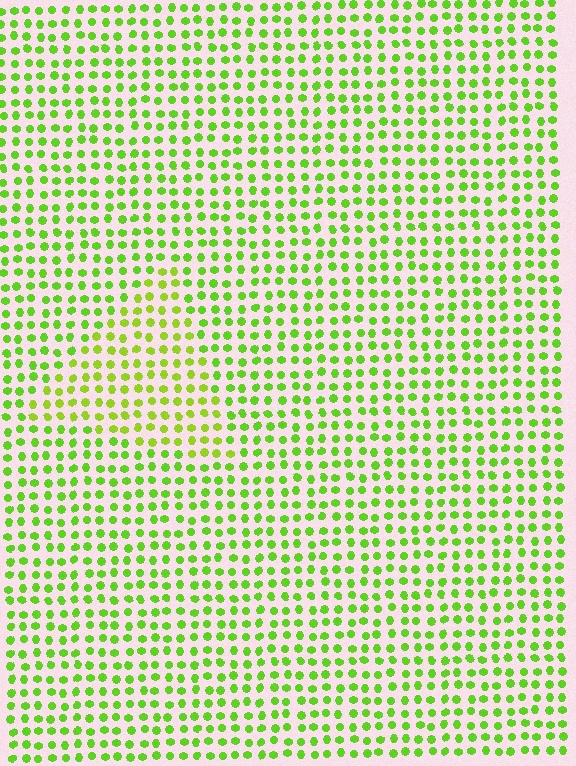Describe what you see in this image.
The image is filled with small lime elements in a uniform arrangement. A triangle-shaped region is visible where the elements are tinted to a slightly different hue, forming a subtle color boundary.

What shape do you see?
I see a triangle.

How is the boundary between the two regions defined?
The boundary is defined purely by a slight shift in hue (about 18 degrees). Spacing, size, and orientation are identical on both sides.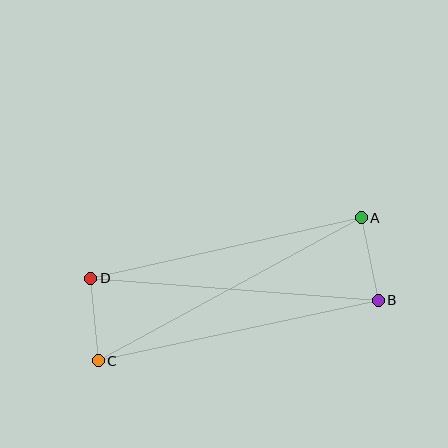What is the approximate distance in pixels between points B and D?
The distance between B and D is approximately 289 pixels.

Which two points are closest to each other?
Points C and D are closest to each other.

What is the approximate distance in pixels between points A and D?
The distance between A and D is approximately 277 pixels.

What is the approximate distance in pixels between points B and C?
The distance between B and C is approximately 287 pixels.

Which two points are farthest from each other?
Points A and C are farthest from each other.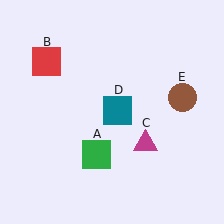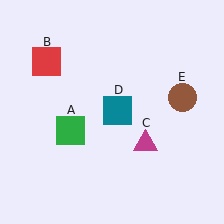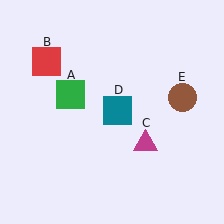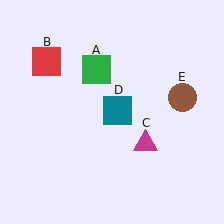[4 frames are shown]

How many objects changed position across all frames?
1 object changed position: green square (object A).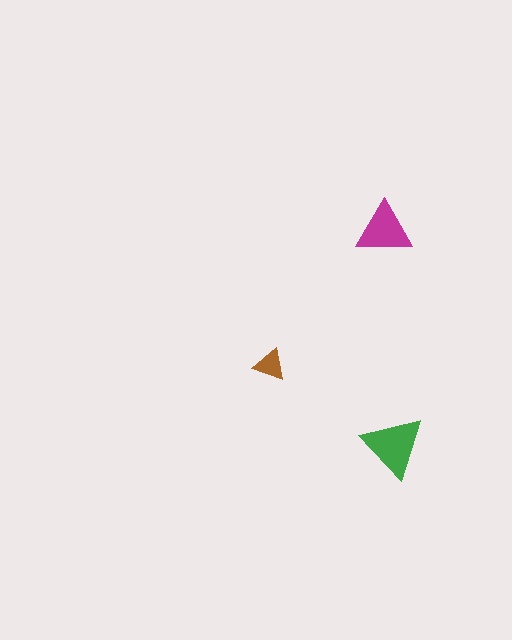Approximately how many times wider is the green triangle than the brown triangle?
About 2 times wider.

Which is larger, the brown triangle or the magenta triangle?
The magenta one.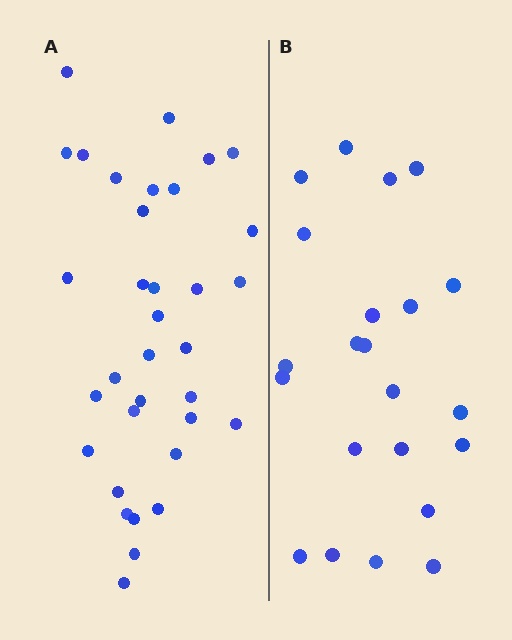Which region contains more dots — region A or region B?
Region A (the left region) has more dots.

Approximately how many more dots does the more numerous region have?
Region A has roughly 12 or so more dots than region B.